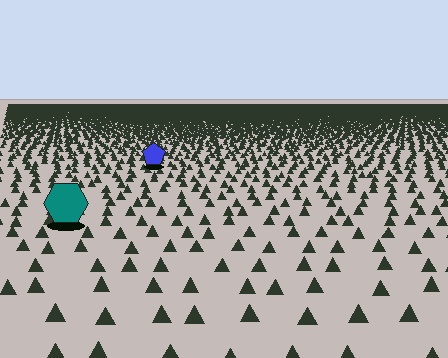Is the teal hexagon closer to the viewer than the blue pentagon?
Yes. The teal hexagon is closer — you can tell from the texture gradient: the ground texture is coarser near it.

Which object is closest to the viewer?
The teal hexagon is closest. The texture marks near it are larger and more spread out.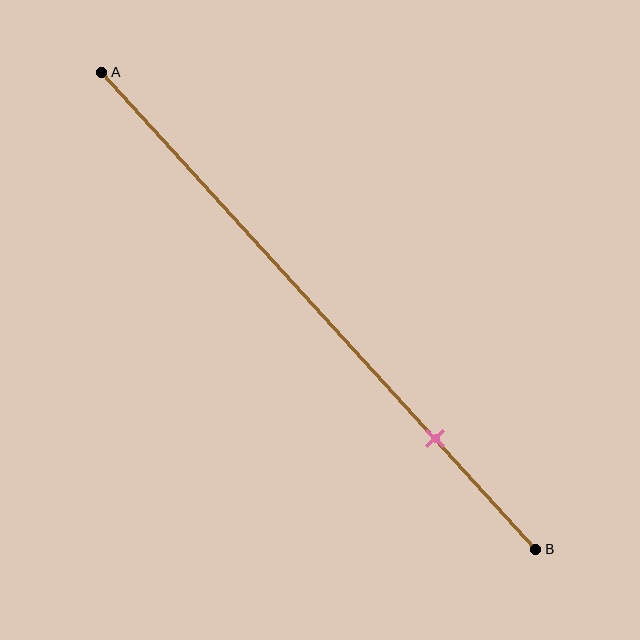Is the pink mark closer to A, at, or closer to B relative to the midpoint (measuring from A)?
The pink mark is closer to point B than the midpoint of segment AB.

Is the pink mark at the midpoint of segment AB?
No, the mark is at about 75% from A, not at the 50% midpoint.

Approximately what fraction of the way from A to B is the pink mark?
The pink mark is approximately 75% of the way from A to B.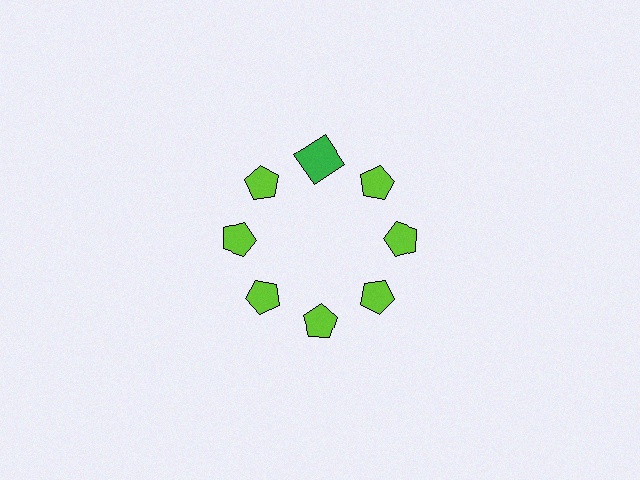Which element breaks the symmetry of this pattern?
The green square at roughly the 12 o'clock position breaks the symmetry. All other shapes are lime pentagons.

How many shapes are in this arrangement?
There are 8 shapes arranged in a ring pattern.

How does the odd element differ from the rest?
It differs in both color (green instead of lime) and shape (square instead of pentagon).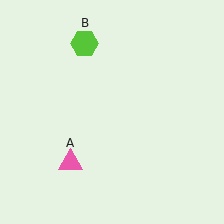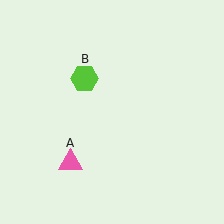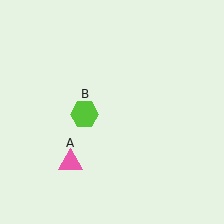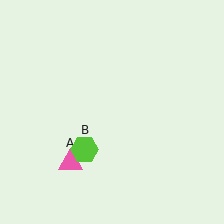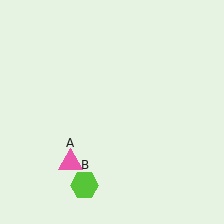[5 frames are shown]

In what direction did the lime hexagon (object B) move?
The lime hexagon (object B) moved down.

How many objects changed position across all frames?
1 object changed position: lime hexagon (object B).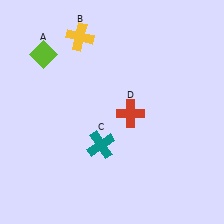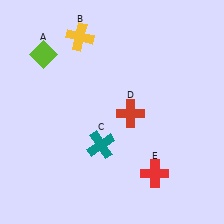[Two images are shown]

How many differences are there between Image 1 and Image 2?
There is 1 difference between the two images.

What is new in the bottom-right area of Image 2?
A red cross (E) was added in the bottom-right area of Image 2.